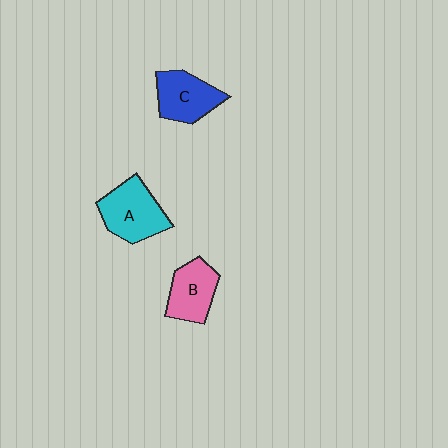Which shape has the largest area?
Shape A (cyan).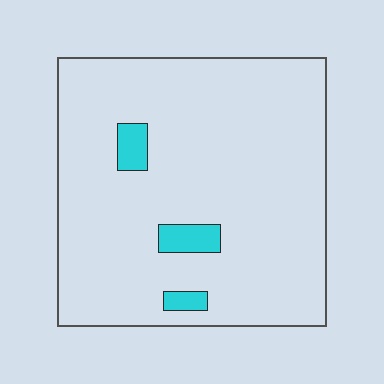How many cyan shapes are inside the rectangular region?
3.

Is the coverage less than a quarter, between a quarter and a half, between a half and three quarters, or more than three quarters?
Less than a quarter.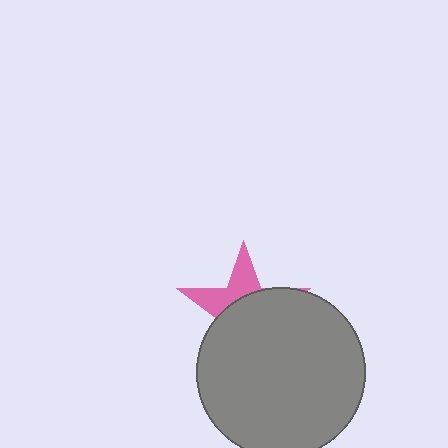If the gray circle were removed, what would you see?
You would see the complete pink star.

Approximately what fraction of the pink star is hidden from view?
Roughly 65% of the pink star is hidden behind the gray circle.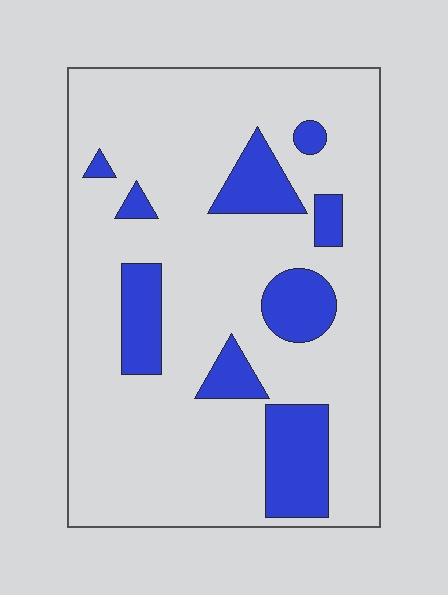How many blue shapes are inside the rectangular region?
9.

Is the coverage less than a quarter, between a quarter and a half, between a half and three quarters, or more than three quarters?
Less than a quarter.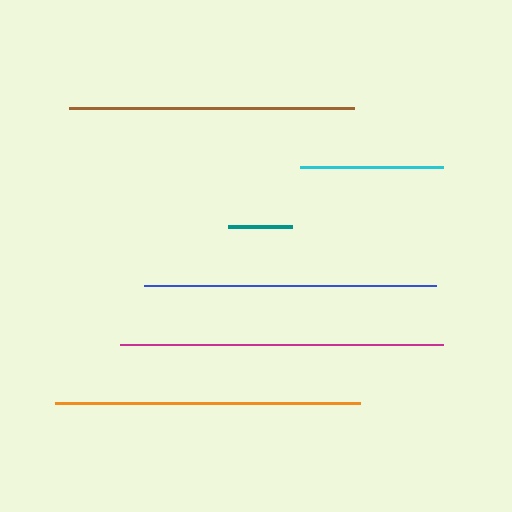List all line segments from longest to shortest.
From longest to shortest: magenta, orange, blue, brown, cyan, teal.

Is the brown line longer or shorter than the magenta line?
The magenta line is longer than the brown line.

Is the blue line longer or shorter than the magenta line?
The magenta line is longer than the blue line.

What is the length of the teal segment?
The teal segment is approximately 64 pixels long.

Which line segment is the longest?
The magenta line is the longest at approximately 323 pixels.